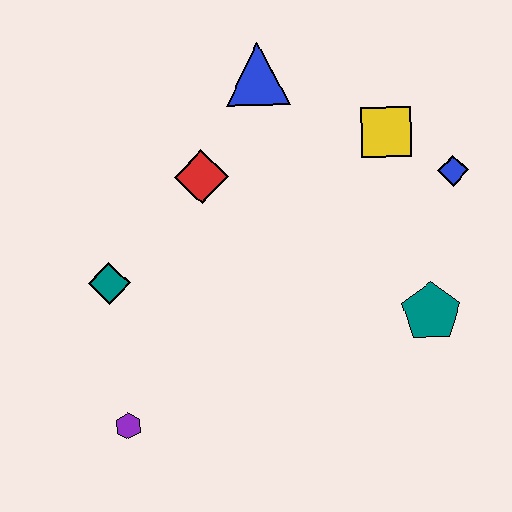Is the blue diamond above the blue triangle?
No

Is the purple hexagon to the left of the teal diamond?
No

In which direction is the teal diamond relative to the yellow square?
The teal diamond is to the left of the yellow square.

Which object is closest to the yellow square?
The blue diamond is closest to the yellow square.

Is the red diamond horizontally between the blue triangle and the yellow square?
No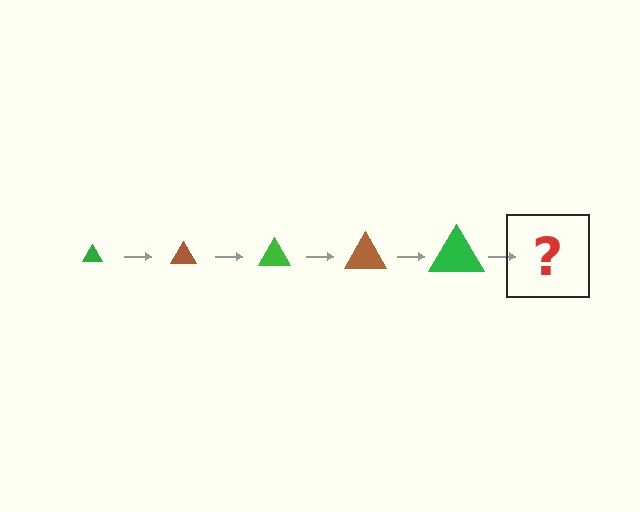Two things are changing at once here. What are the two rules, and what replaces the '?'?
The two rules are that the triangle grows larger each step and the color cycles through green and brown. The '?' should be a brown triangle, larger than the previous one.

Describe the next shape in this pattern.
It should be a brown triangle, larger than the previous one.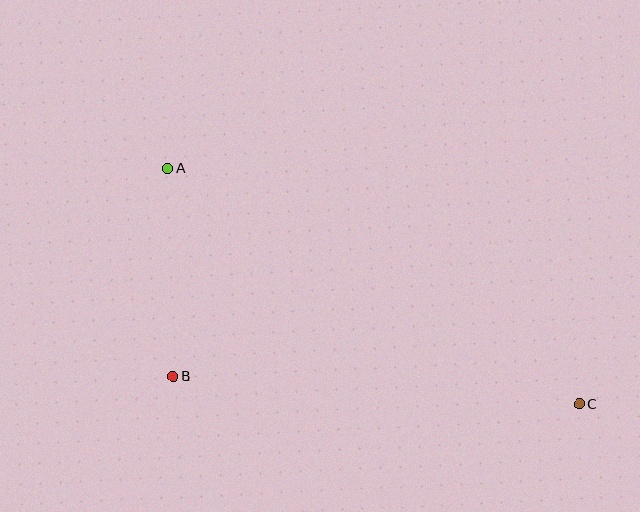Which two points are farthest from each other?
Points A and C are farthest from each other.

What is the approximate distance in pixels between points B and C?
The distance between B and C is approximately 407 pixels.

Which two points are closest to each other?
Points A and B are closest to each other.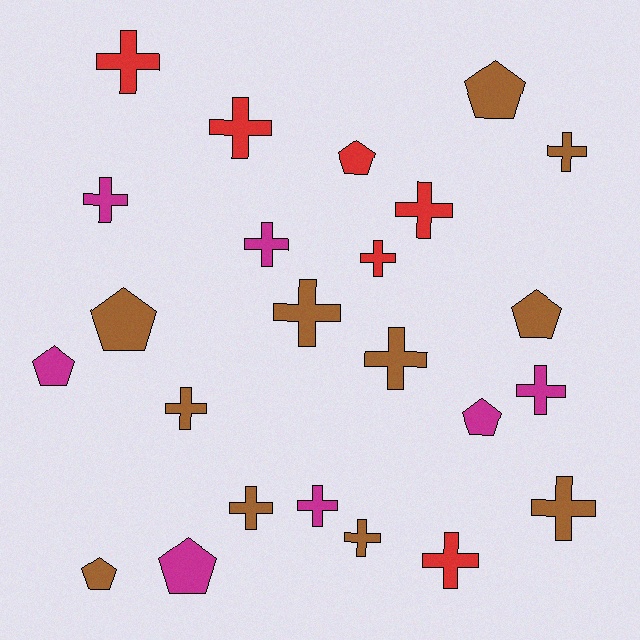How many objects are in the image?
There are 24 objects.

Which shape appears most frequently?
Cross, with 16 objects.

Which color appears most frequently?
Brown, with 11 objects.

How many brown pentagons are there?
There are 4 brown pentagons.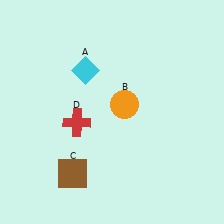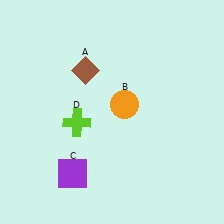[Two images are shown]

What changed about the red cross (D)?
In Image 1, D is red. In Image 2, it changed to lime.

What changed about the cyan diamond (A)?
In Image 1, A is cyan. In Image 2, it changed to brown.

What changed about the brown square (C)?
In Image 1, C is brown. In Image 2, it changed to purple.